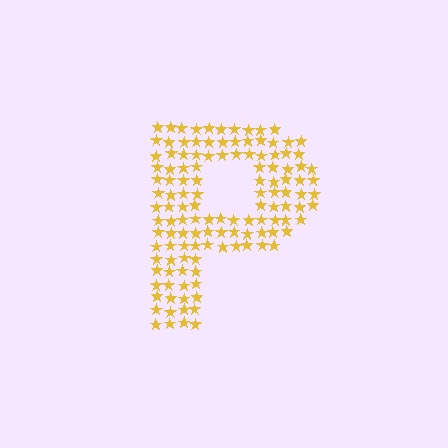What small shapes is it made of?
It is made of small stars.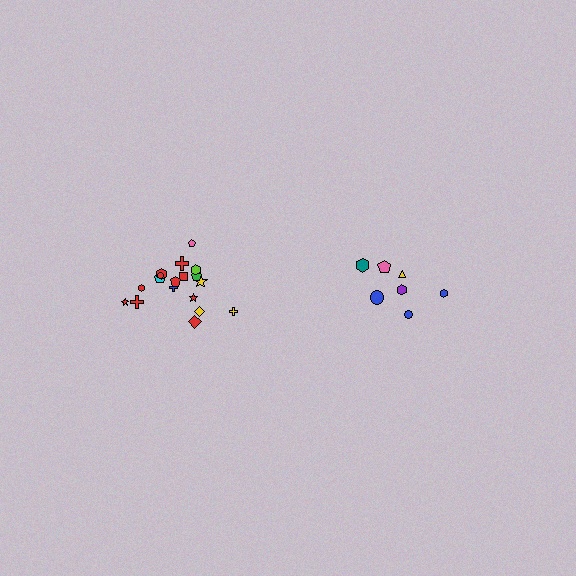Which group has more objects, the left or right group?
The left group.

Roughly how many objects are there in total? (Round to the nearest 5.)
Roughly 25 objects in total.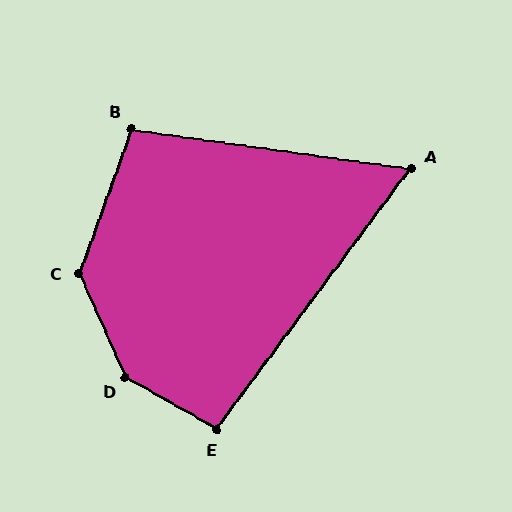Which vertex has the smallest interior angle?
A, at approximately 61 degrees.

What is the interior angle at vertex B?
Approximately 102 degrees (obtuse).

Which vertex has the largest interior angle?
D, at approximately 144 degrees.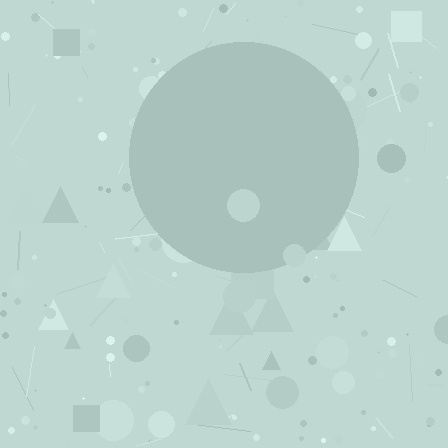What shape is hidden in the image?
A circle is hidden in the image.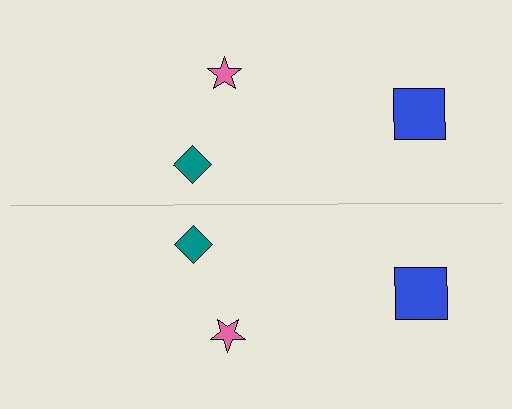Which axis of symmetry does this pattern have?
The pattern has a horizontal axis of symmetry running through the center of the image.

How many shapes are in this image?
There are 6 shapes in this image.